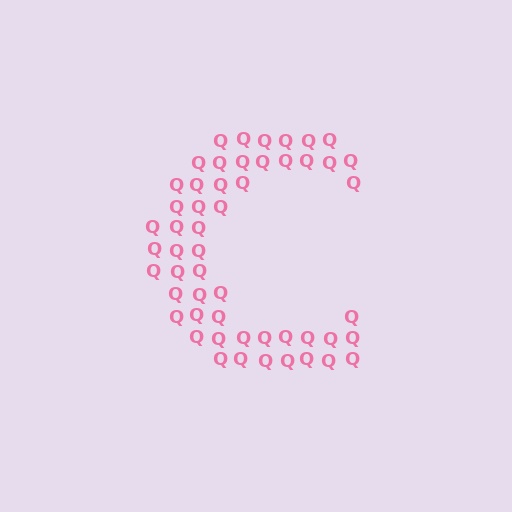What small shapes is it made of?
It is made of small letter Q's.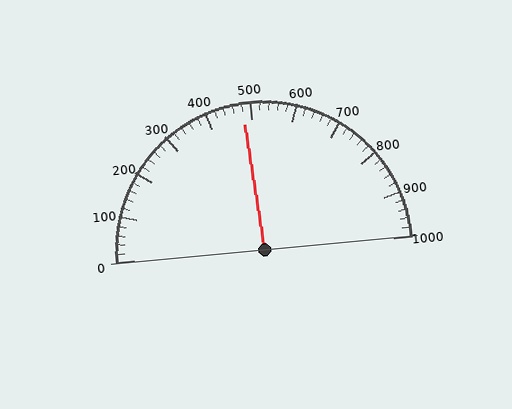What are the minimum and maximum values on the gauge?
The gauge ranges from 0 to 1000.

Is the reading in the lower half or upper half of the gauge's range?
The reading is in the lower half of the range (0 to 1000).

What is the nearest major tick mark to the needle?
The nearest major tick mark is 500.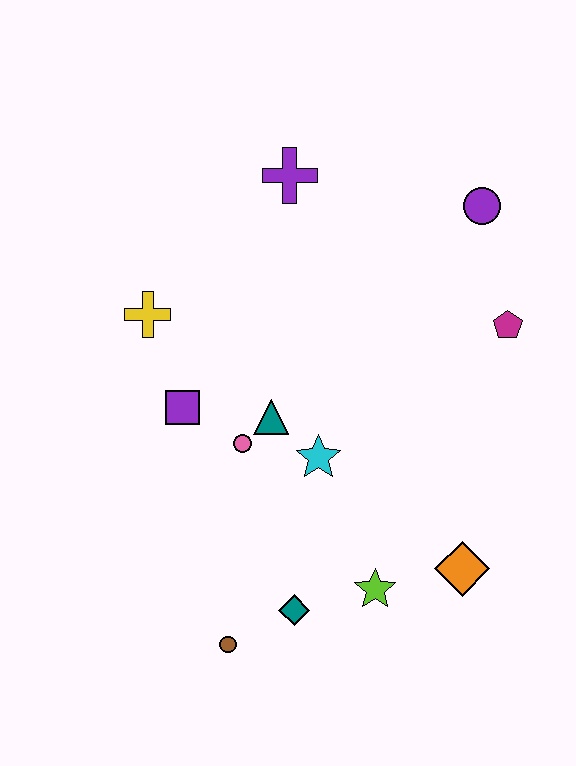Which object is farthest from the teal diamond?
The purple circle is farthest from the teal diamond.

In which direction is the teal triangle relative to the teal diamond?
The teal triangle is above the teal diamond.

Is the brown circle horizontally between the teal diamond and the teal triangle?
No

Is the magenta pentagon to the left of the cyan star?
No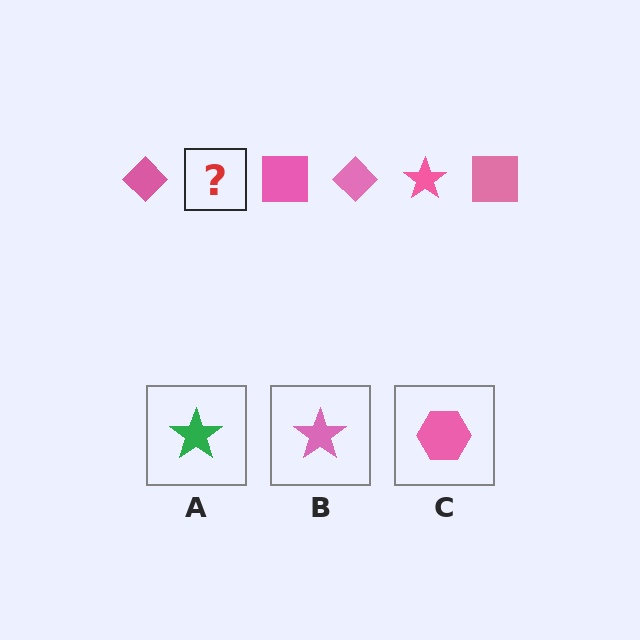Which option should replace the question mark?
Option B.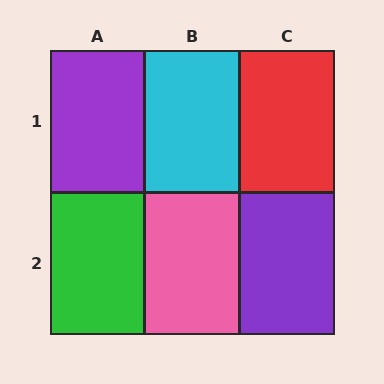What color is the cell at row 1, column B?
Cyan.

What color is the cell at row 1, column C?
Red.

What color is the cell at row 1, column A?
Purple.